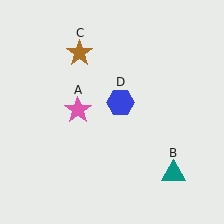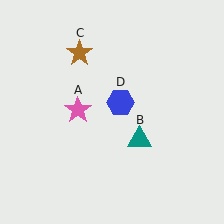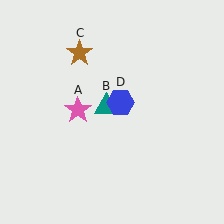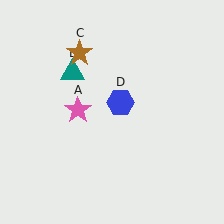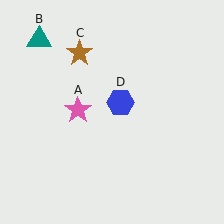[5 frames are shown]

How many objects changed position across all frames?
1 object changed position: teal triangle (object B).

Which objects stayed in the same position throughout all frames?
Pink star (object A) and brown star (object C) and blue hexagon (object D) remained stationary.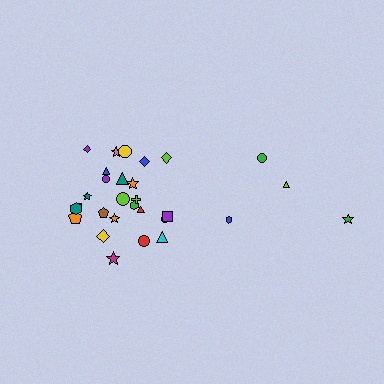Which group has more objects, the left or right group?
The left group.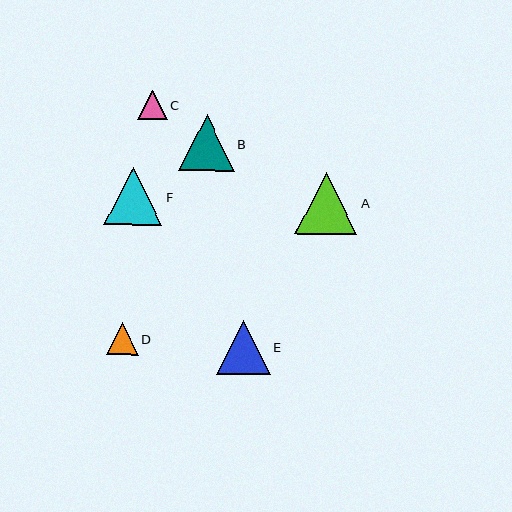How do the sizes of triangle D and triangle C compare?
Triangle D and triangle C are approximately the same size.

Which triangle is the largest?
Triangle A is the largest with a size of approximately 62 pixels.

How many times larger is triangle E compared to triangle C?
Triangle E is approximately 1.8 times the size of triangle C.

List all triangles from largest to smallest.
From largest to smallest: A, F, B, E, D, C.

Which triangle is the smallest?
Triangle C is the smallest with a size of approximately 30 pixels.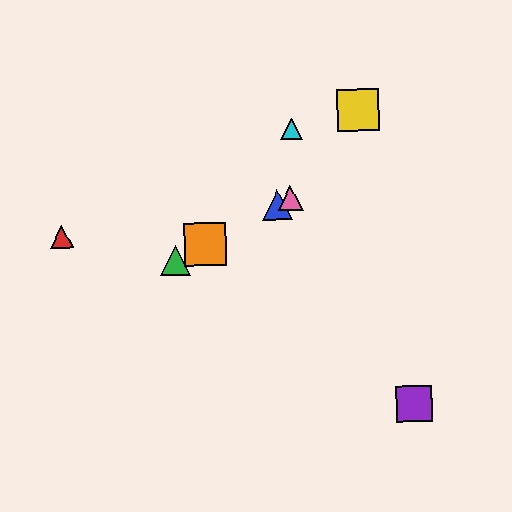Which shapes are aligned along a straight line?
The blue triangle, the green triangle, the orange square, the pink triangle are aligned along a straight line.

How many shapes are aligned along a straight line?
4 shapes (the blue triangle, the green triangle, the orange square, the pink triangle) are aligned along a straight line.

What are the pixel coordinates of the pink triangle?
The pink triangle is at (290, 198).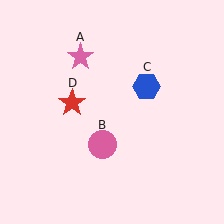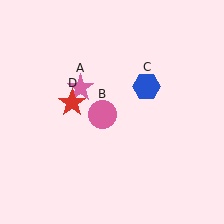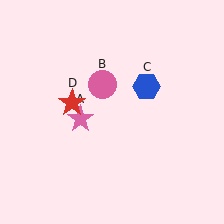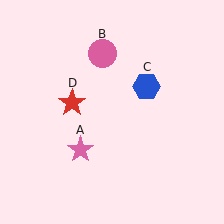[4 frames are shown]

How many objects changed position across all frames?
2 objects changed position: pink star (object A), pink circle (object B).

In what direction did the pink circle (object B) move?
The pink circle (object B) moved up.